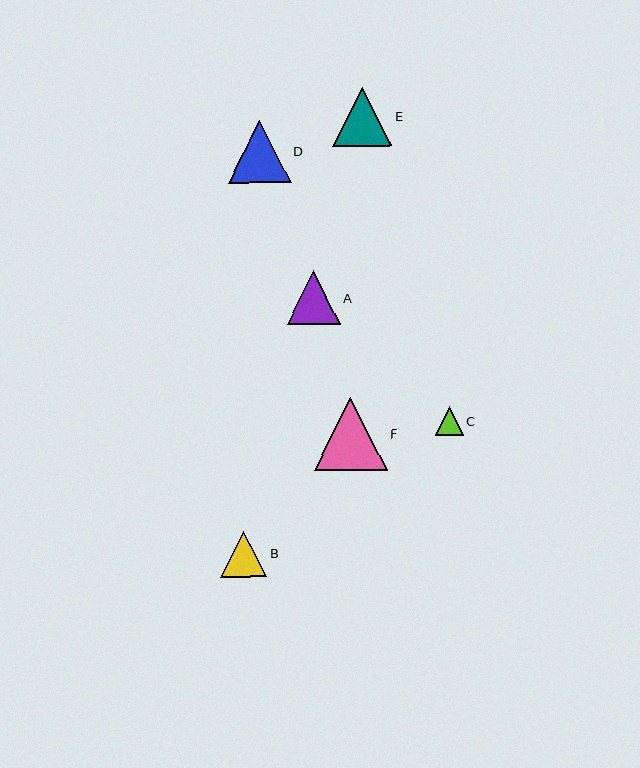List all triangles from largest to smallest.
From largest to smallest: F, D, E, A, B, C.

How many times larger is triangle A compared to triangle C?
Triangle A is approximately 1.9 times the size of triangle C.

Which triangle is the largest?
Triangle F is the largest with a size of approximately 73 pixels.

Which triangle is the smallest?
Triangle C is the smallest with a size of approximately 28 pixels.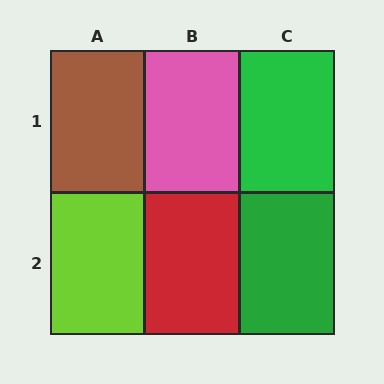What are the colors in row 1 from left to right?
Brown, pink, green.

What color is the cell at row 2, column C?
Green.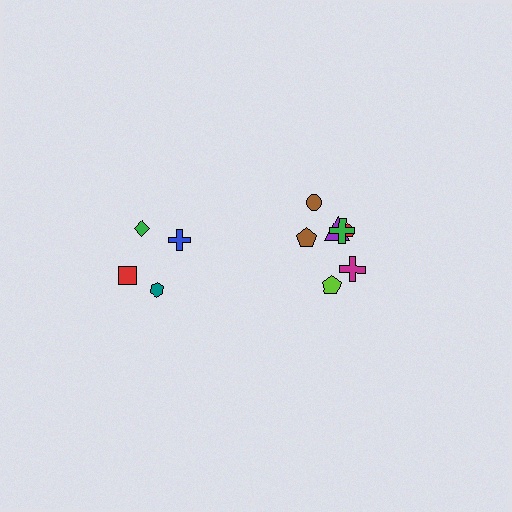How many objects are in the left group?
There are 4 objects.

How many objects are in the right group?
There are 7 objects.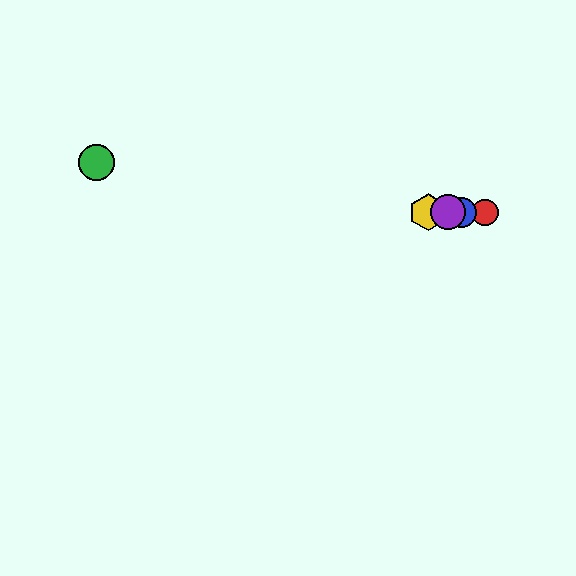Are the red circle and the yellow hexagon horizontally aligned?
Yes, both are at y≈212.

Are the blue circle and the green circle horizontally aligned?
No, the blue circle is at y≈212 and the green circle is at y≈162.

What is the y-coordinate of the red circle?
The red circle is at y≈212.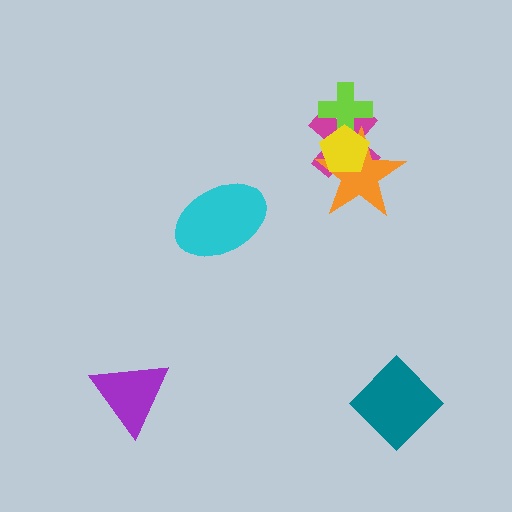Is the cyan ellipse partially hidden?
No, no other shape covers it.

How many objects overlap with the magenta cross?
3 objects overlap with the magenta cross.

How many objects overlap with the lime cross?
3 objects overlap with the lime cross.